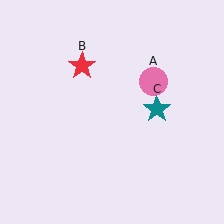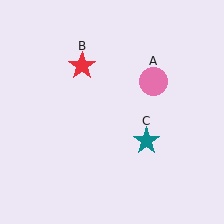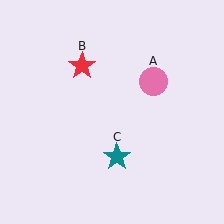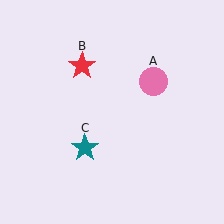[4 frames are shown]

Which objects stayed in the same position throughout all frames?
Pink circle (object A) and red star (object B) remained stationary.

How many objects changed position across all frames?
1 object changed position: teal star (object C).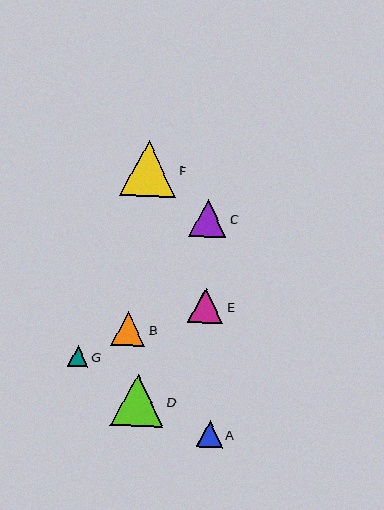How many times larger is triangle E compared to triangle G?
Triangle E is approximately 1.7 times the size of triangle G.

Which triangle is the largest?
Triangle F is the largest with a size of approximately 56 pixels.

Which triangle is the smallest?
Triangle G is the smallest with a size of approximately 21 pixels.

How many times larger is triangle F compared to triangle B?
Triangle F is approximately 1.6 times the size of triangle B.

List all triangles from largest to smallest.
From largest to smallest: F, D, C, E, B, A, G.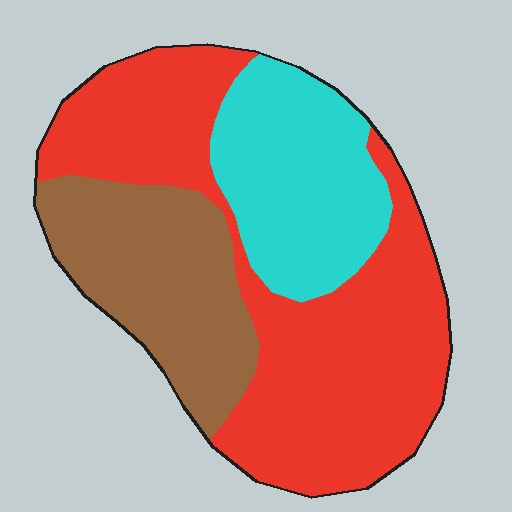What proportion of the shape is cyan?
Cyan covers 24% of the shape.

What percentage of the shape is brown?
Brown takes up between a quarter and a half of the shape.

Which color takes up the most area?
Red, at roughly 50%.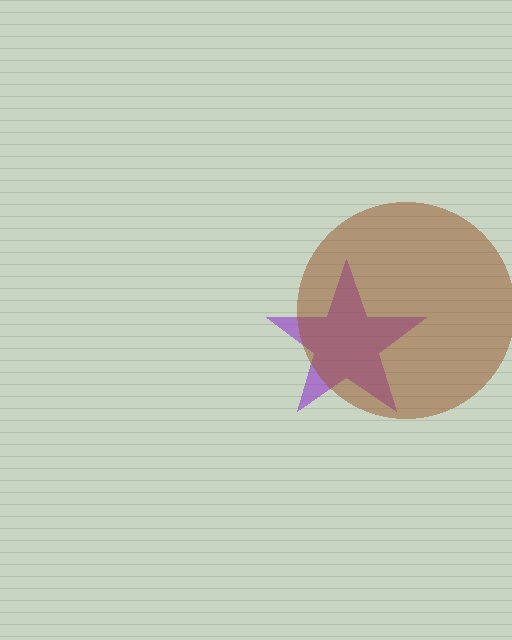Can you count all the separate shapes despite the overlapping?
Yes, there are 2 separate shapes.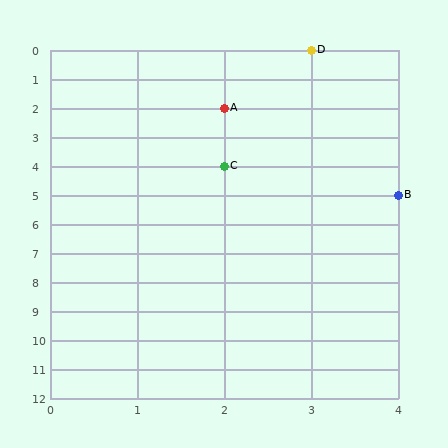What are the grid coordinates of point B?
Point B is at grid coordinates (4, 5).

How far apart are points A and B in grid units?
Points A and B are 2 columns and 3 rows apart (about 3.6 grid units diagonally).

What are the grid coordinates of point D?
Point D is at grid coordinates (3, 0).